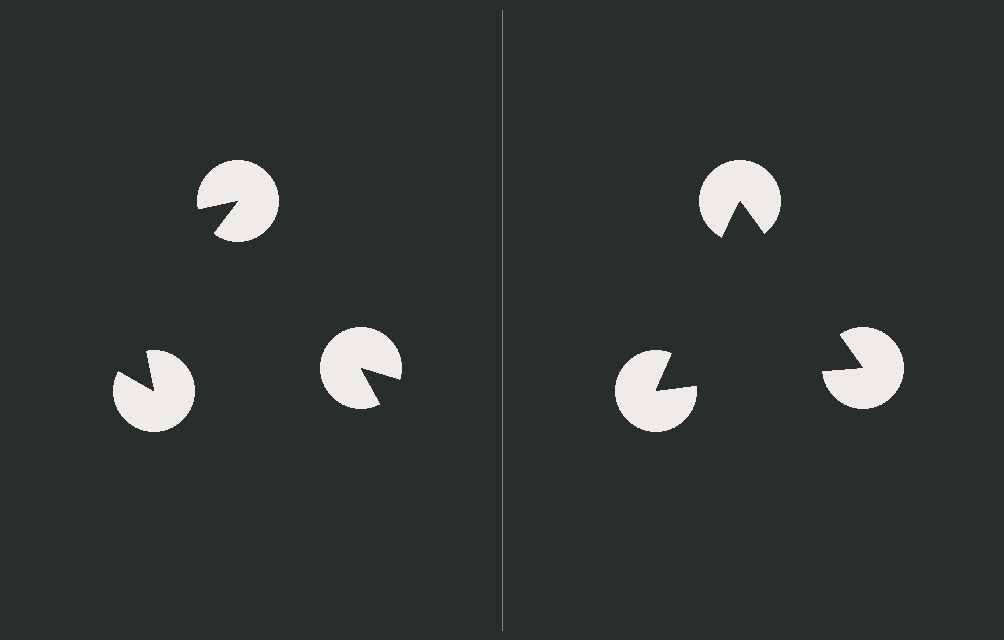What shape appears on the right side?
An illusory triangle.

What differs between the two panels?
The pac-man discs are positioned identically on both sides; only the wedge orientations differ. On the right they align to a triangle; on the left they are misaligned.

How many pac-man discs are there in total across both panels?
6 — 3 on each side.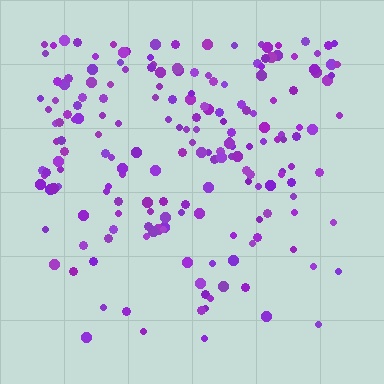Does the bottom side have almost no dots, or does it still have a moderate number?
Still a moderate number, just noticeably fewer than the top.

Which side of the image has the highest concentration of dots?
The top.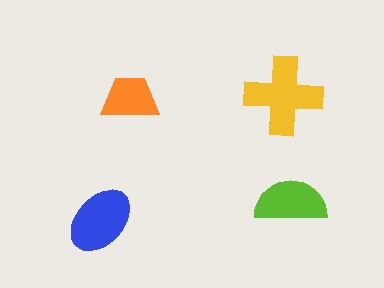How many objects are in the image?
There are 4 objects in the image.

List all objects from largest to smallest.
The yellow cross, the blue ellipse, the lime semicircle, the orange trapezoid.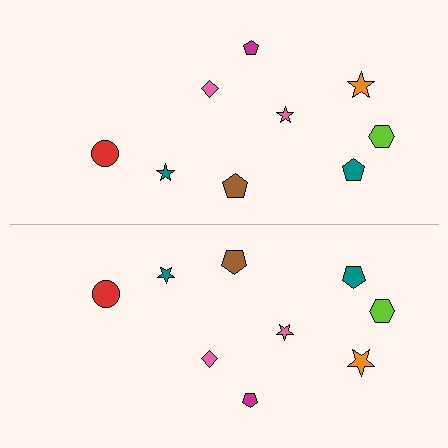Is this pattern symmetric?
Yes, this pattern has bilateral (reflection) symmetry.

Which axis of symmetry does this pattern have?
The pattern has a horizontal axis of symmetry running through the center of the image.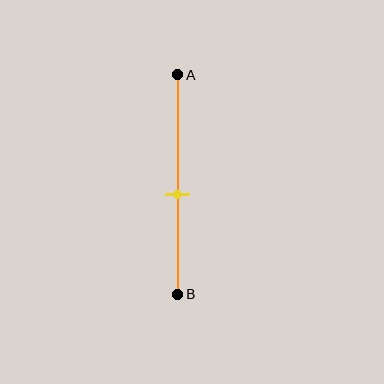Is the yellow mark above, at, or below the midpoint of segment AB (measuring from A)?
The yellow mark is below the midpoint of segment AB.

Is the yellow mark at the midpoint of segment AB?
No, the mark is at about 55% from A, not at the 50% midpoint.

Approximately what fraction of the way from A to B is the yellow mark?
The yellow mark is approximately 55% of the way from A to B.